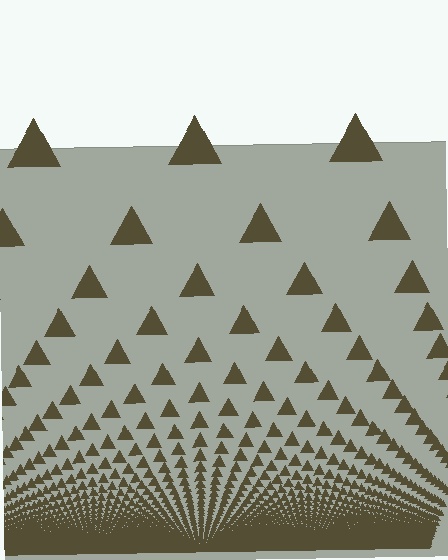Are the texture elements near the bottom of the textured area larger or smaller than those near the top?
Smaller. The gradient is inverted — elements near the bottom are smaller and denser.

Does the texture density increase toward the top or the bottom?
Density increases toward the bottom.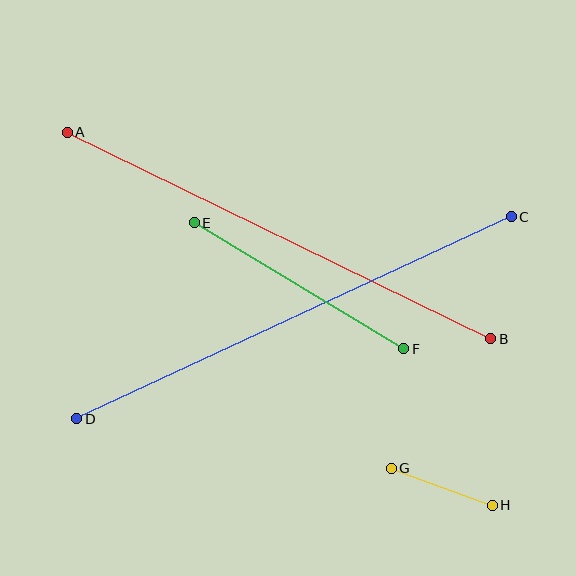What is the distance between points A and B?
The distance is approximately 471 pixels.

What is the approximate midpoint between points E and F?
The midpoint is at approximately (299, 286) pixels.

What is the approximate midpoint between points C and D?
The midpoint is at approximately (294, 318) pixels.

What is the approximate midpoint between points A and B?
The midpoint is at approximately (279, 236) pixels.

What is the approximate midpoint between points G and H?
The midpoint is at approximately (442, 487) pixels.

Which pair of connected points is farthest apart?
Points C and D are farthest apart.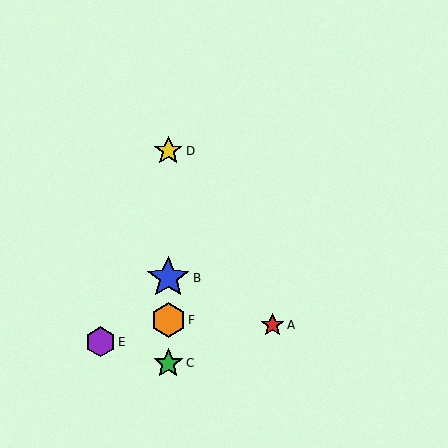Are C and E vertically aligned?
No, C is at x≈168 and E is at x≈100.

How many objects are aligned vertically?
4 objects (B, C, D, F) are aligned vertically.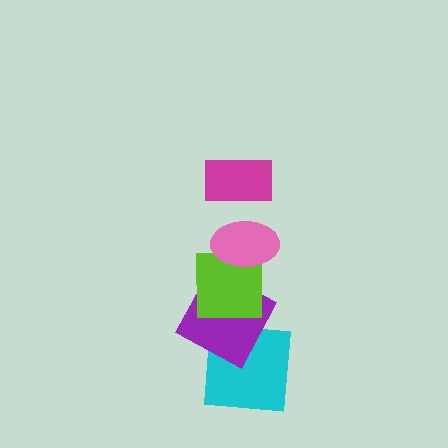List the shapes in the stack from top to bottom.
From top to bottom: the magenta rectangle, the pink ellipse, the lime square, the purple square, the cyan square.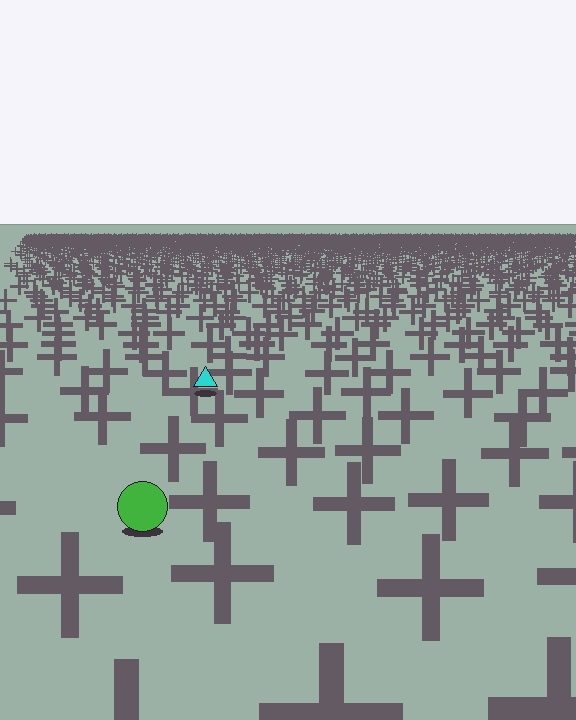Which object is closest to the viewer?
The green circle is closest. The texture marks near it are larger and more spread out.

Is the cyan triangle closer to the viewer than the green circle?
No. The green circle is closer — you can tell from the texture gradient: the ground texture is coarser near it.